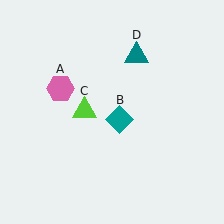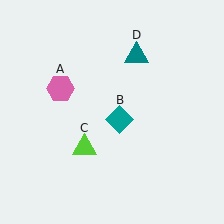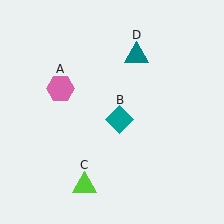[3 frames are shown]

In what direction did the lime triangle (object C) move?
The lime triangle (object C) moved down.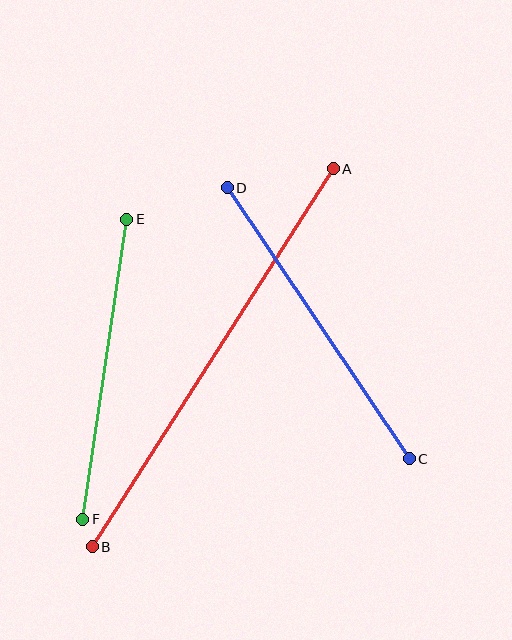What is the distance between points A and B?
The distance is approximately 448 pixels.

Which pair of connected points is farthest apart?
Points A and B are farthest apart.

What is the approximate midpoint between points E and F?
The midpoint is at approximately (105, 369) pixels.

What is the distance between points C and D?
The distance is approximately 326 pixels.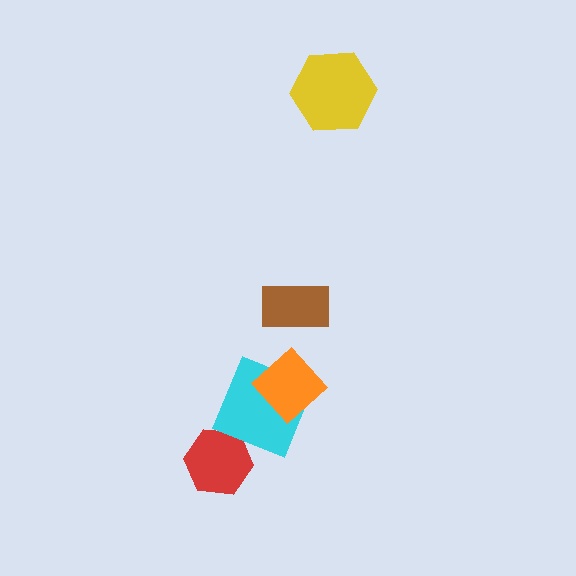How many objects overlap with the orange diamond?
1 object overlaps with the orange diamond.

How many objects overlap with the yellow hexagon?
0 objects overlap with the yellow hexagon.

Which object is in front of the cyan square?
The orange diamond is in front of the cyan square.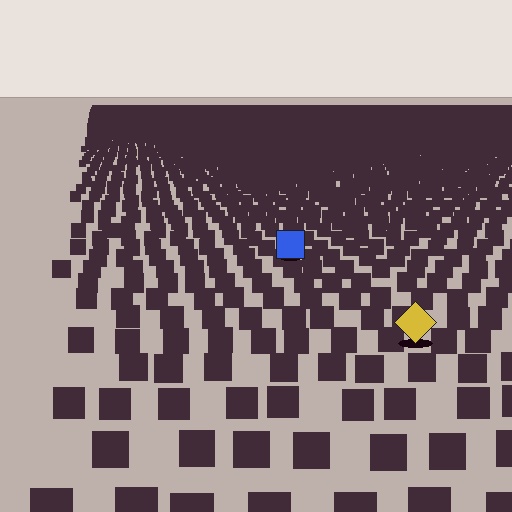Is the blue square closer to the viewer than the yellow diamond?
No. The yellow diamond is closer — you can tell from the texture gradient: the ground texture is coarser near it.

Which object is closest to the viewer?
The yellow diamond is closest. The texture marks near it are larger and more spread out.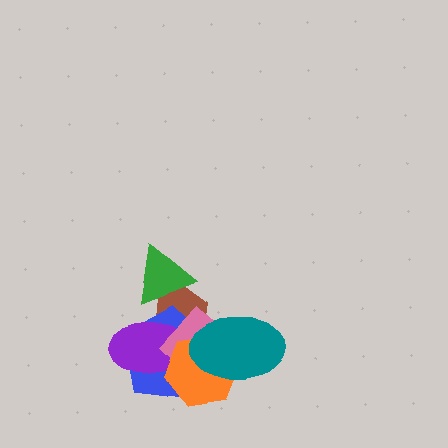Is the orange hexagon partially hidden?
Yes, it is partially covered by another shape.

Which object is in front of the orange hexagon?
The teal ellipse is in front of the orange hexagon.